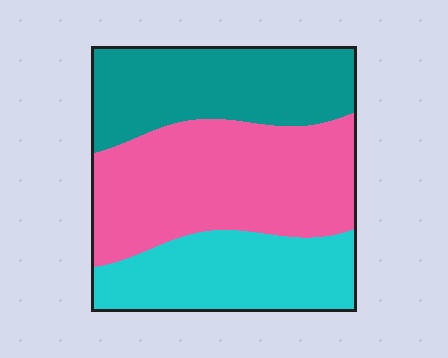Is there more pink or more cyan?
Pink.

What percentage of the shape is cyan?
Cyan covers roughly 25% of the shape.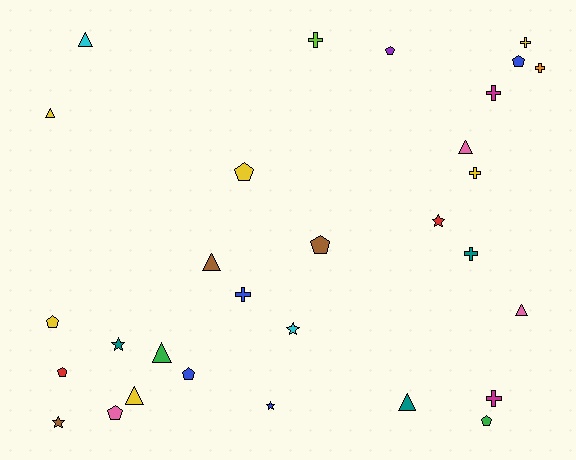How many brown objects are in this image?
There are 3 brown objects.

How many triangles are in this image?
There are 8 triangles.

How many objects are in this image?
There are 30 objects.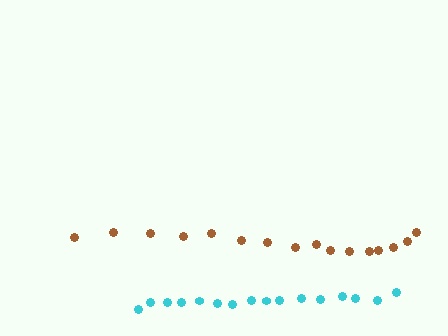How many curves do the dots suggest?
There are 2 distinct paths.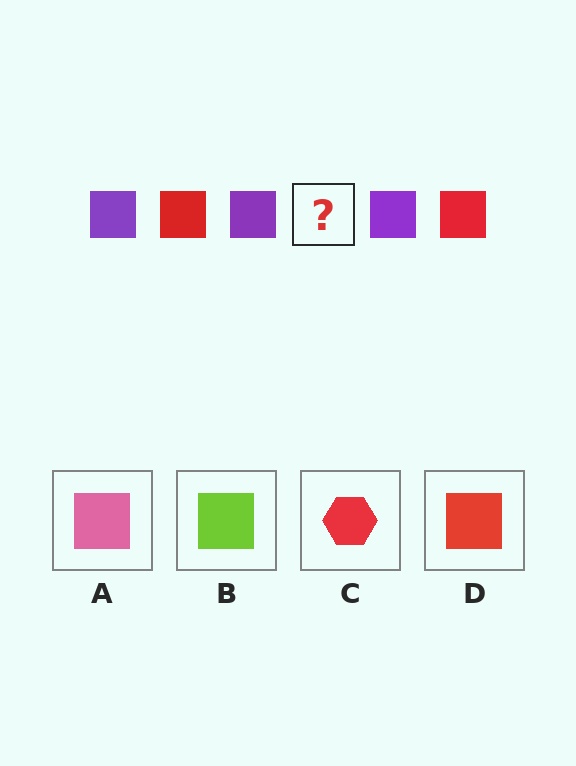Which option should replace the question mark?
Option D.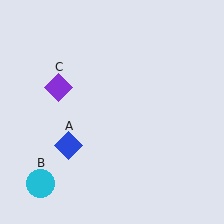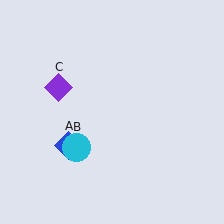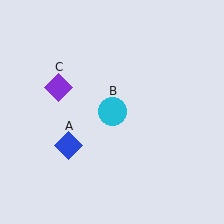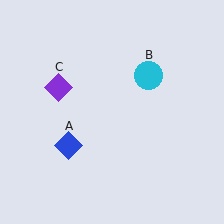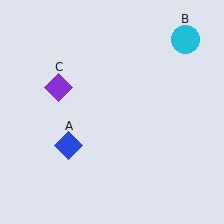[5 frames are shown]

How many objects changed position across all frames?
1 object changed position: cyan circle (object B).